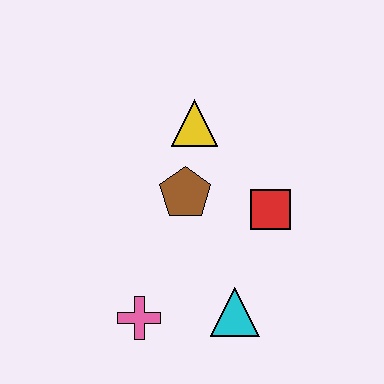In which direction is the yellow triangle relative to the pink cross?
The yellow triangle is above the pink cross.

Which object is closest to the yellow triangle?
The brown pentagon is closest to the yellow triangle.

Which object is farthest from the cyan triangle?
The yellow triangle is farthest from the cyan triangle.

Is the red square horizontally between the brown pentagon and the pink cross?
No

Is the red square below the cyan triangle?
No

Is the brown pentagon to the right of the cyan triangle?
No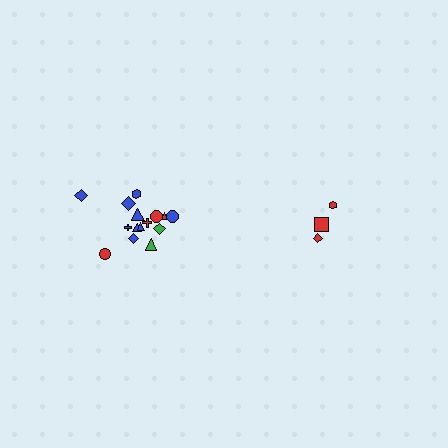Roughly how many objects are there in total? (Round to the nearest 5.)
Roughly 20 objects in total.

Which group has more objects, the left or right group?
The left group.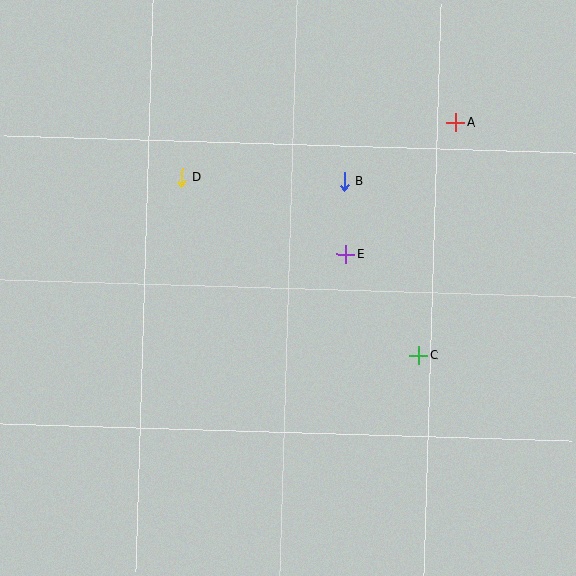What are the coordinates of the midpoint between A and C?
The midpoint between A and C is at (437, 239).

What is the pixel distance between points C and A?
The distance between C and A is 236 pixels.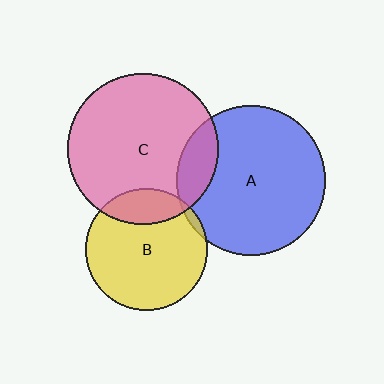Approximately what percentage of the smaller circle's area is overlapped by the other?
Approximately 20%.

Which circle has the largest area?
Circle C (pink).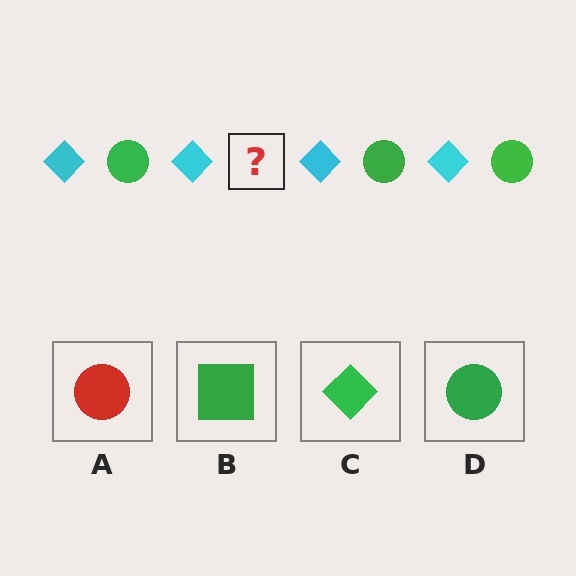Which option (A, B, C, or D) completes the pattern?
D.